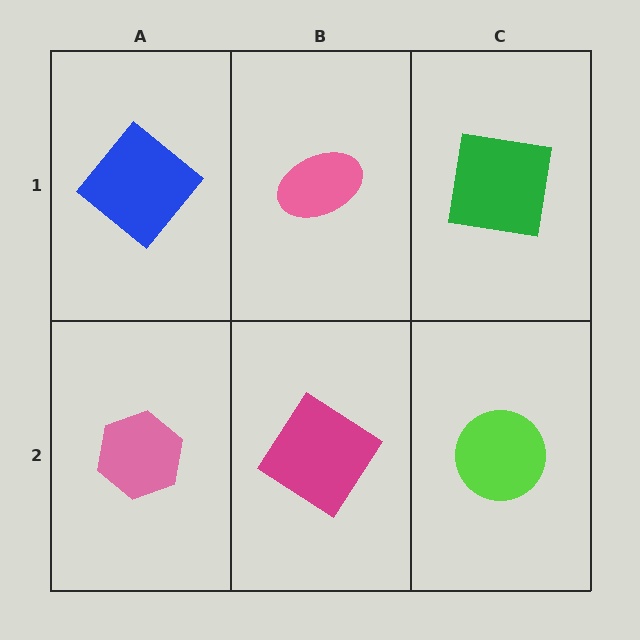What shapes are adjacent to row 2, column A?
A blue diamond (row 1, column A), a magenta diamond (row 2, column B).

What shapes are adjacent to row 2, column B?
A pink ellipse (row 1, column B), a pink hexagon (row 2, column A), a lime circle (row 2, column C).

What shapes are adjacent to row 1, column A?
A pink hexagon (row 2, column A), a pink ellipse (row 1, column B).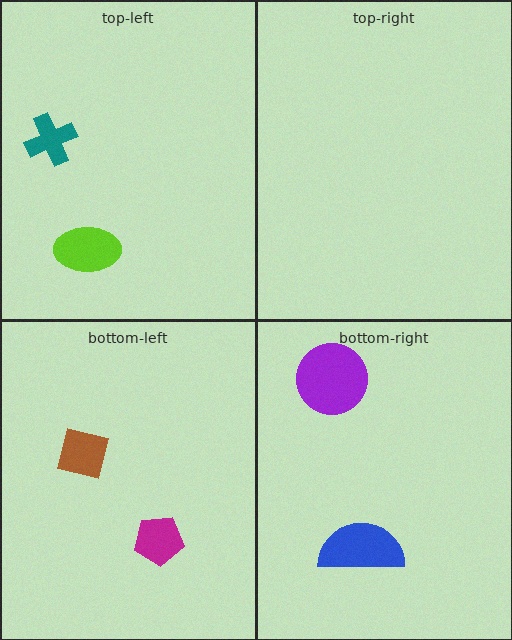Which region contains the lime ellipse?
The top-left region.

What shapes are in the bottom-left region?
The brown square, the magenta pentagon.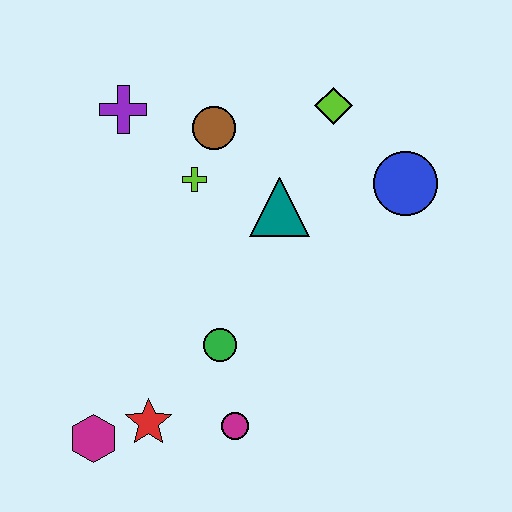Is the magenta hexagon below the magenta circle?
Yes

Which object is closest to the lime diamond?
The blue circle is closest to the lime diamond.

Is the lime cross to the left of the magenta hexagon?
No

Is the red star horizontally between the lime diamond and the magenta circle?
No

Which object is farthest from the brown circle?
The magenta hexagon is farthest from the brown circle.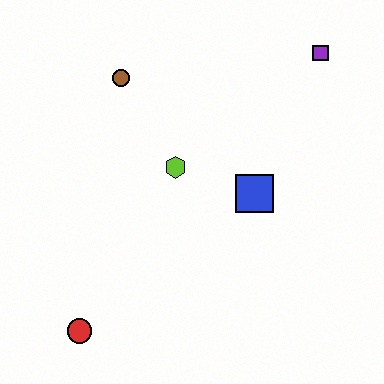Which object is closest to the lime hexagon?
The blue square is closest to the lime hexagon.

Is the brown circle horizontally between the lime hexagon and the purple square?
No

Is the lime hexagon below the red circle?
No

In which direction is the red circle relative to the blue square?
The red circle is to the left of the blue square.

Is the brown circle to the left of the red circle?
No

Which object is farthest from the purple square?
The red circle is farthest from the purple square.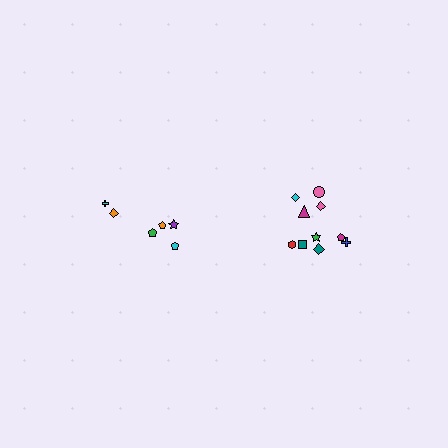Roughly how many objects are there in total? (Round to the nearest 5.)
Roughly 15 objects in total.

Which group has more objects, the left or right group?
The right group.